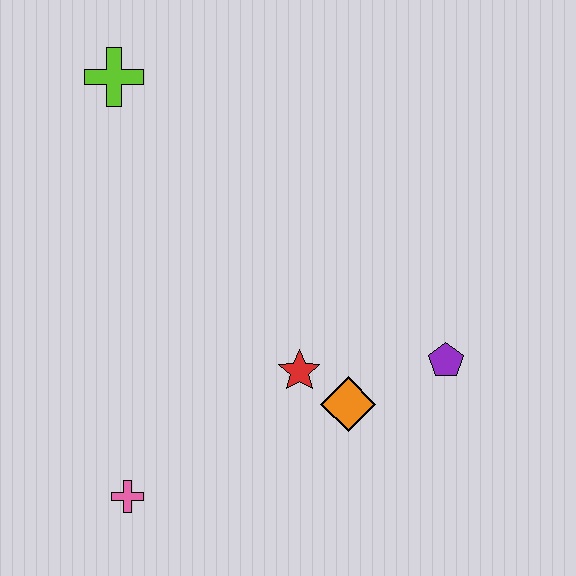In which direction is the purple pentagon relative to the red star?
The purple pentagon is to the right of the red star.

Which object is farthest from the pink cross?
The lime cross is farthest from the pink cross.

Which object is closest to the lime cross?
The red star is closest to the lime cross.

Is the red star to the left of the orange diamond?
Yes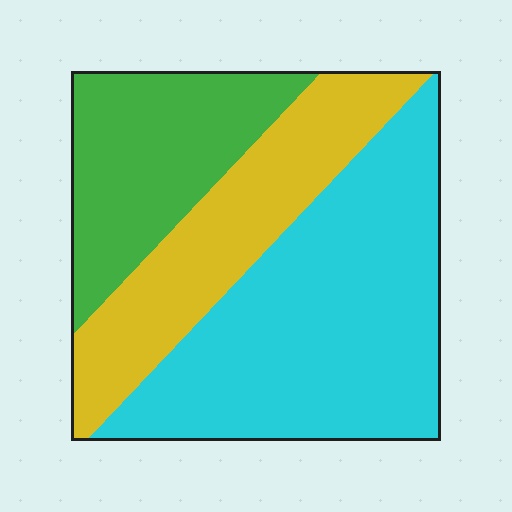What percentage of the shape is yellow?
Yellow covers roughly 25% of the shape.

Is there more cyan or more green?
Cyan.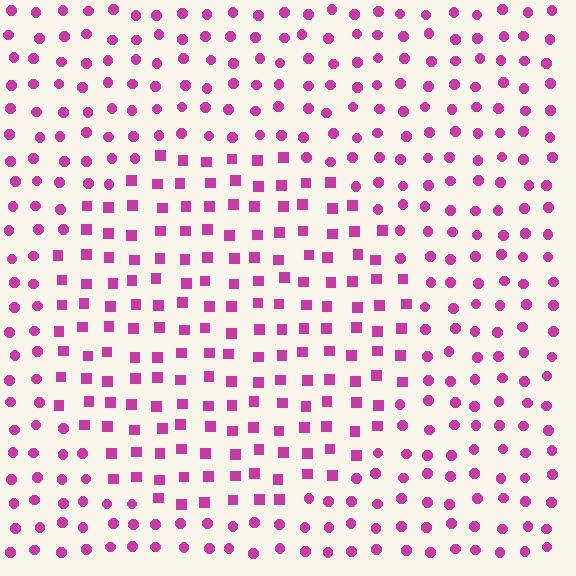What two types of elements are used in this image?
The image uses squares inside the circle region and circles outside it.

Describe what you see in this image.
The image is filled with small magenta elements arranged in a uniform grid. A circle-shaped region contains squares, while the surrounding area contains circles. The boundary is defined purely by the change in element shape.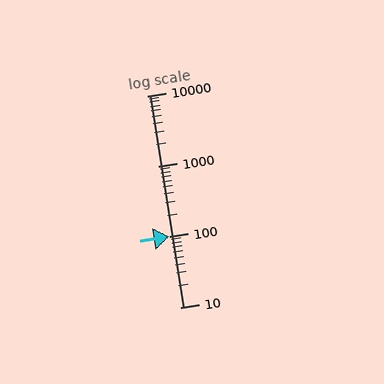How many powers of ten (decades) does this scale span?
The scale spans 3 decades, from 10 to 10000.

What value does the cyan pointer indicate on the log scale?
The pointer indicates approximately 100.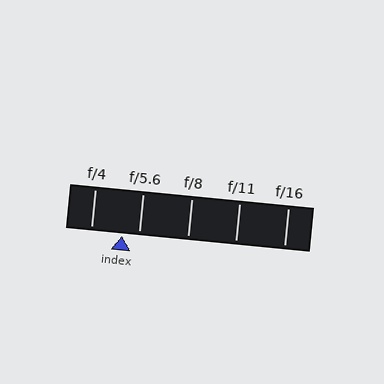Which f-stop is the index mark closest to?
The index mark is closest to f/5.6.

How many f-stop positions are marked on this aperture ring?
There are 5 f-stop positions marked.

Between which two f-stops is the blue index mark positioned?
The index mark is between f/4 and f/5.6.